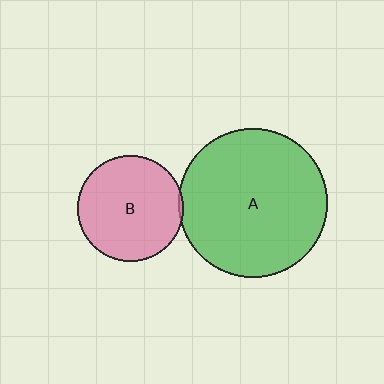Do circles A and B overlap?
Yes.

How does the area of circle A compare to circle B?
Approximately 2.0 times.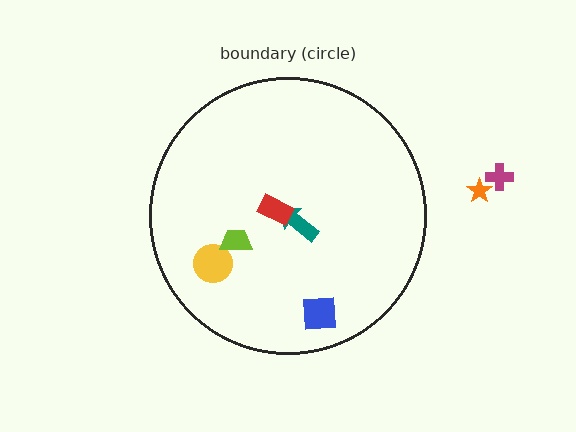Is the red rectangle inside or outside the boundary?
Inside.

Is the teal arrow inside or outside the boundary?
Inside.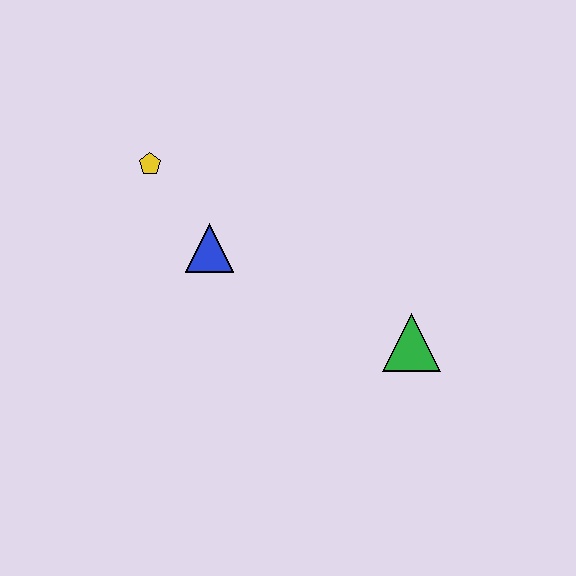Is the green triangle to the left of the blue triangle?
No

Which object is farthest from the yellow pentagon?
The green triangle is farthest from the yellow pentagon.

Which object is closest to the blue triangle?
The yellow pentagon is closest to the blue triangle.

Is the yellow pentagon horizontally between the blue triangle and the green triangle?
No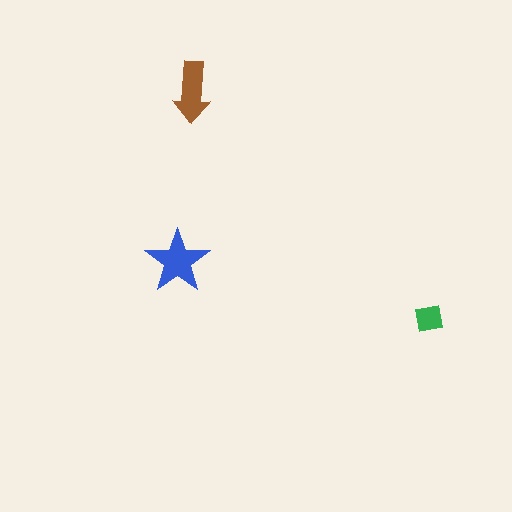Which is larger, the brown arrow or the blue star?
The blue star.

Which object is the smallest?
The green square.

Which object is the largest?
The blue star.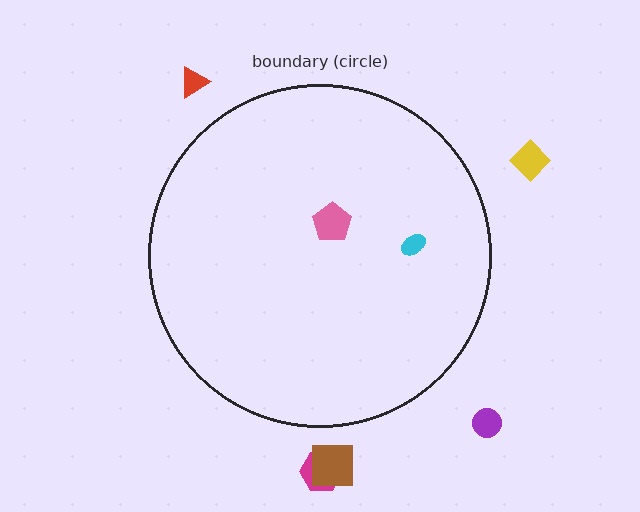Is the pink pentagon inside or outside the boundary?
Inside.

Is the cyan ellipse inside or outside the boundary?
Inside.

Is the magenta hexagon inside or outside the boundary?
Outside.